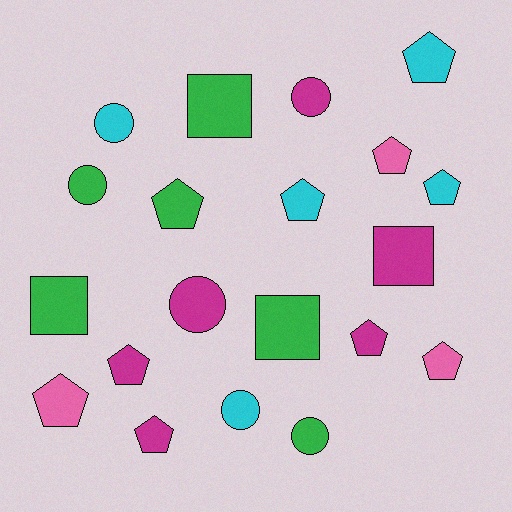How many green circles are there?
There are 2 green circles.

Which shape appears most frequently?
Pentagon, with 10 objects.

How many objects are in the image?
There are 20 objects.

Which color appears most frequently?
Magenta, with 6 objects.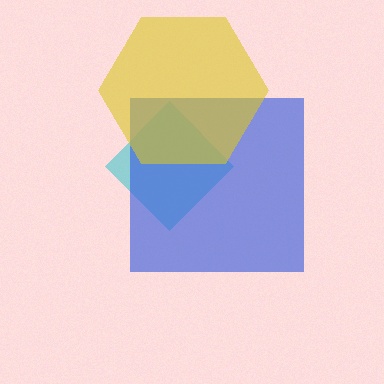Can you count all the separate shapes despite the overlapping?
Yes, there are 3 separate shapes.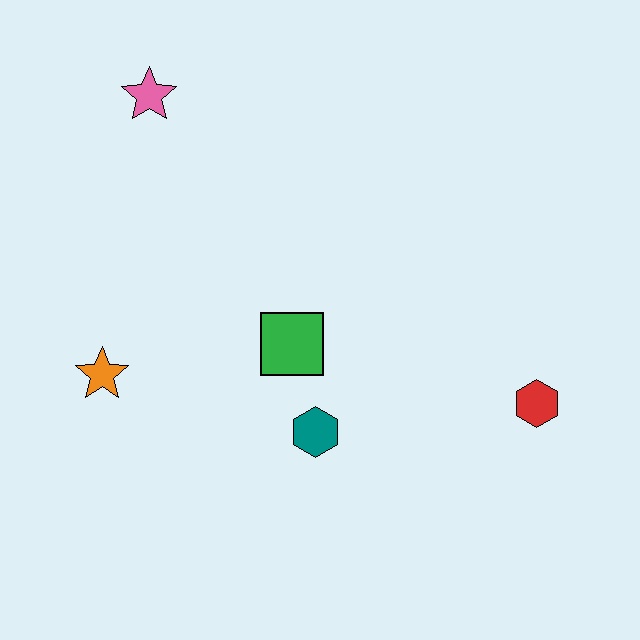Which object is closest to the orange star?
The green square is closest to the orange star.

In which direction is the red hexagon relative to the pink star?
The red hexagon is to the right of the pink star.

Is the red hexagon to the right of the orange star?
Yes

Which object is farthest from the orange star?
The red hexagon is farthest from the orange star.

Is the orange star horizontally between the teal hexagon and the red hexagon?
No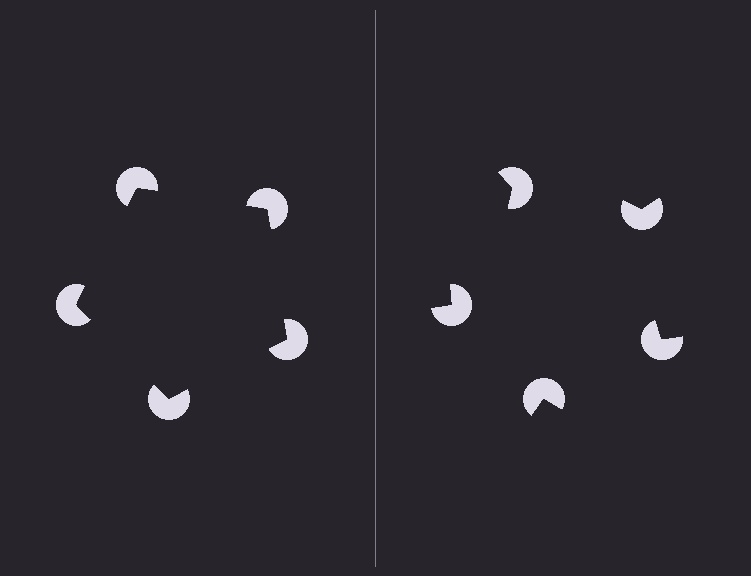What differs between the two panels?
The pac-man discs are positioned identically on both sides; only the wedge orientations differ. On the left they align to a pentagon; on the right they are misaligned.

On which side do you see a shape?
An illusory pentagon appears on the left side. On the right side the wedge cuts are rotated, so no coherent shape forms.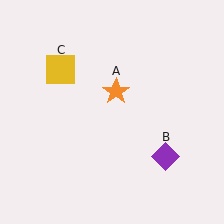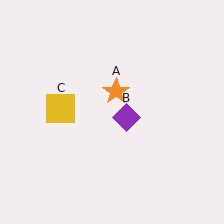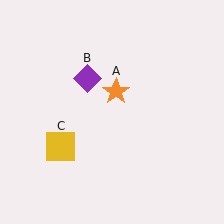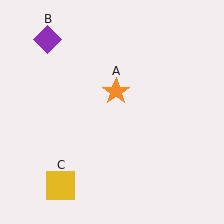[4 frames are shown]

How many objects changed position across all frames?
2 objects changed position: purple diamond (object B), yellow square (object C).